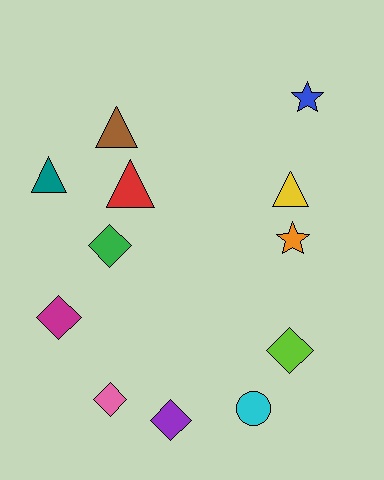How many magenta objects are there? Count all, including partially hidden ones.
There is 1 magenta object.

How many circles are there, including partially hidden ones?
There is 1 circle.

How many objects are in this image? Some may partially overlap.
There are 12 objects.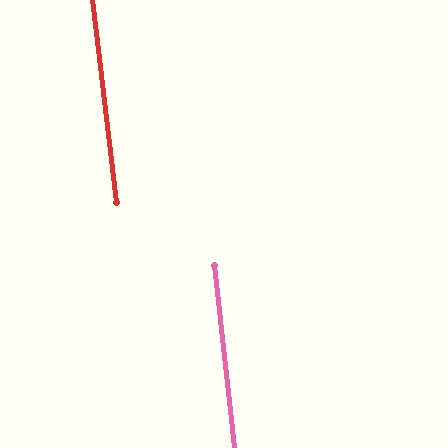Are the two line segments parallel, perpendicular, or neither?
Parallel — their directions differ by only 0.4°.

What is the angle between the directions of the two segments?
Approximately 0 degrees.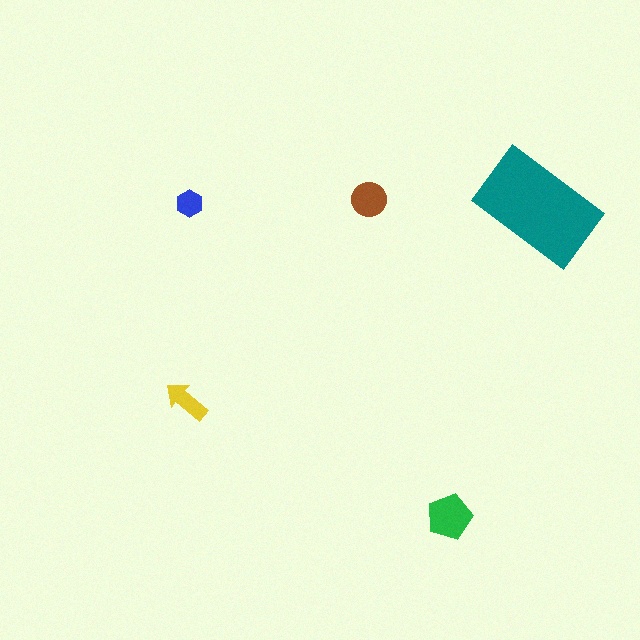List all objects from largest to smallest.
The teal rectangle, the green pentagon, the brown circle, the yellow arrow, the blue hexagon.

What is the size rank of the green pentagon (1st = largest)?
2nd.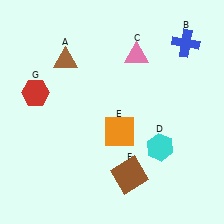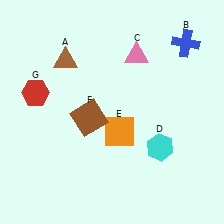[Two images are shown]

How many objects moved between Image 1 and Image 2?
1 object moved between the two images.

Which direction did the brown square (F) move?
The brown square (F) moved up.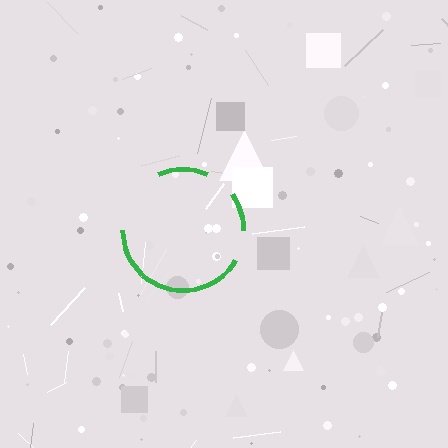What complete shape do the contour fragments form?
The contour fragments form a circle.